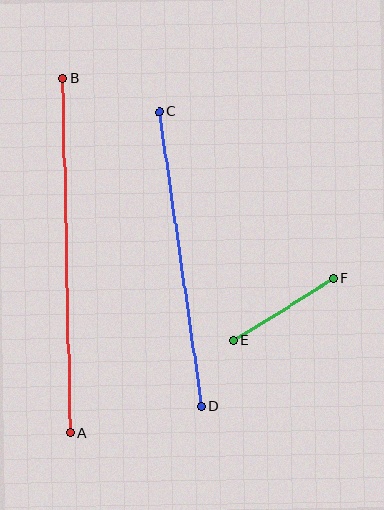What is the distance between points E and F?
The distance is approximately 118 pixels.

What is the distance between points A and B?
The distance is approximately 355 pixels.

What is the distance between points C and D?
The distance is approximately 298 pixels.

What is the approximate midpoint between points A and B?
The midpoint is at approximately (67, 255) pixels.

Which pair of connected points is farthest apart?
Points A and B are farthest apart.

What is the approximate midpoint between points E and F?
The midpoint is at approximately (284, 309) pixels.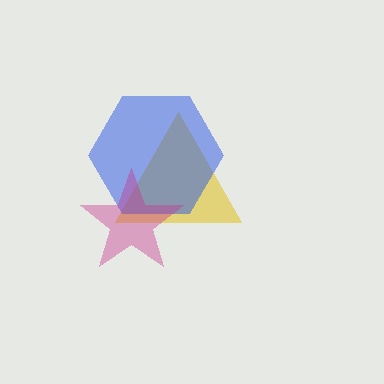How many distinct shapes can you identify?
There are 3 distinct shapes: a yellow triangle, a blue hexagon, a magenta star.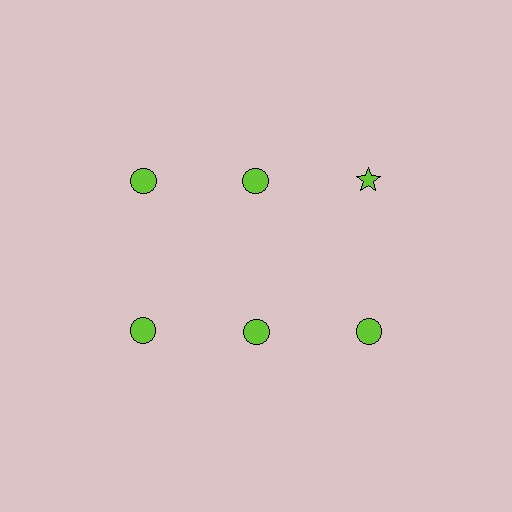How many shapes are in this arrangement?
There are 6 shapes arranged in a grid pattern.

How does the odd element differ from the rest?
It has a different shape: star instead of circle.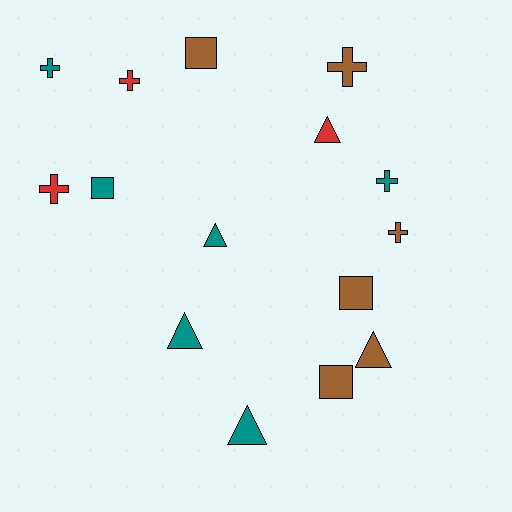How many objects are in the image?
There are 15 objects.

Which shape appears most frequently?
Cross, with 6 objects.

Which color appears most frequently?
Teal, with 6 objects.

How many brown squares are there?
There are 3 brown squares.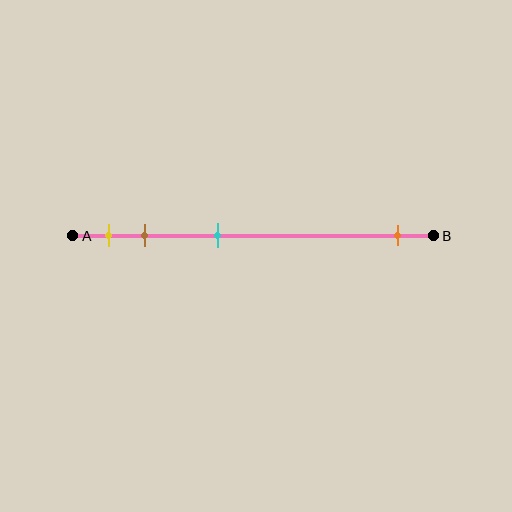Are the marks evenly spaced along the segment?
No, the marks are not evenly spaced.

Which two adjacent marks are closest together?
The yellow and brown marks are the closest adjacent pair.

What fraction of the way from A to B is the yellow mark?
The yellow mark is approximately 10% (0.1) of the way from A to B.